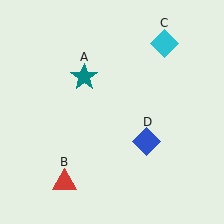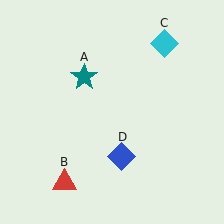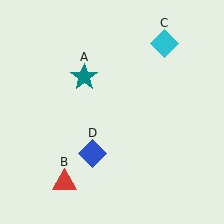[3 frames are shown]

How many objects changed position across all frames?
1 object changed position: blue diamond (object D).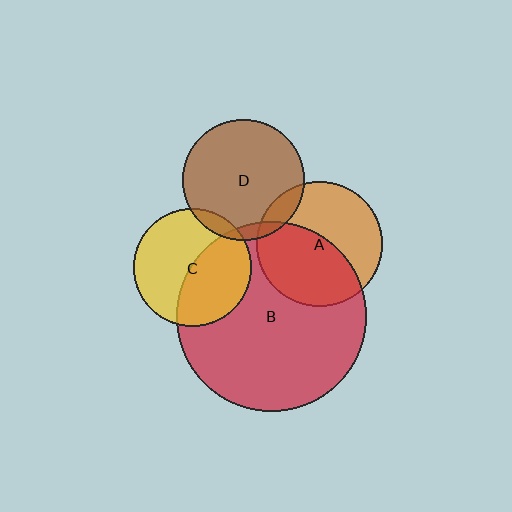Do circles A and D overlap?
Yes.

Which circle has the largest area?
Circle B (red).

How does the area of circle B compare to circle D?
Approximately 2.4 times.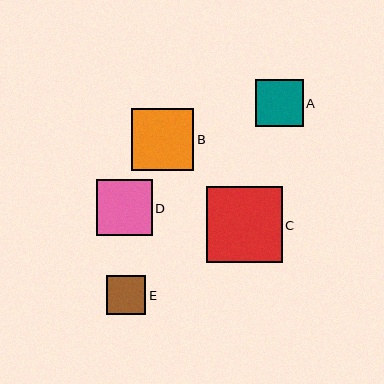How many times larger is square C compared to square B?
Square C is approximately 1.2 times the size of square B.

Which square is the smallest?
Square E is the smallest with a size of approximately 39 pixels.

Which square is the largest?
Square C is the largest with a size of approximately 76 pixels.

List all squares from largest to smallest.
From largest to smallest: C, B, D, A, E.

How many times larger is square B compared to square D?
Square B is approximately 1.1 times the size of square D.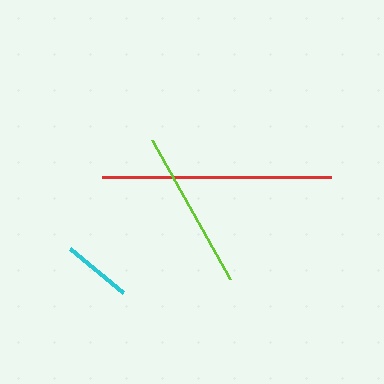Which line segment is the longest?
The red line is the longest at approximately 229 pixels.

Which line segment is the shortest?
The cyan line is the shortest at approximately 69 pixels.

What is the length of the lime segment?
The lime segment is approximately 159 pixels long.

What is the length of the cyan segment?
The cyan segment is approximately 69 pixels long.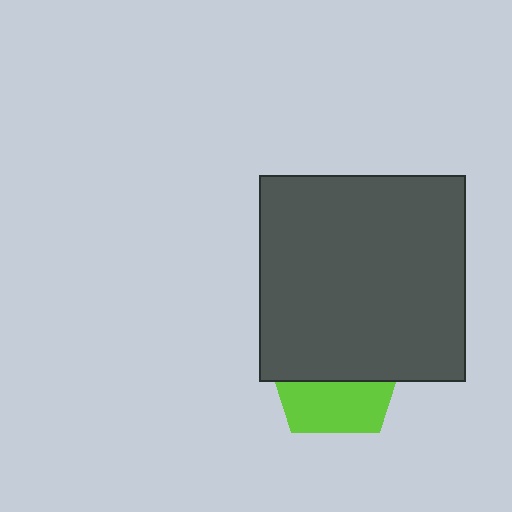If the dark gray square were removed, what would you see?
You would see the complete lime pentagon.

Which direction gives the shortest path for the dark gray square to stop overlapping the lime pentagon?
Moving up gives the shortest separation.